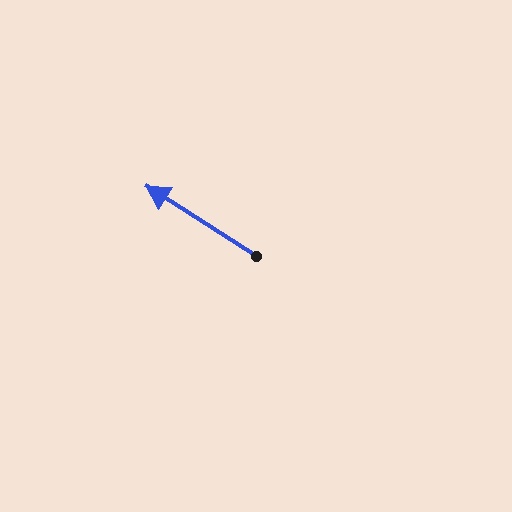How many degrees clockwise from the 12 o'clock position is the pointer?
Approximately 303 degrees.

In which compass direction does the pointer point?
Northwest.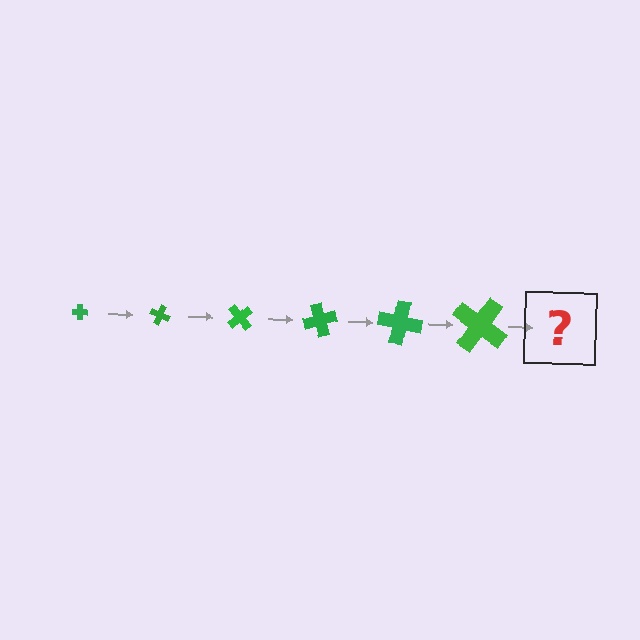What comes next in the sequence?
The next element should be a cross, larger than the previous one and rotated 150 degrees from the start.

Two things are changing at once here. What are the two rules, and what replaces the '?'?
The two rules are that the cross grows larger each step and it rotates 25 degrees each step. The '?' should be a cross, larger than the previous one and rotated 150 degrees from the start.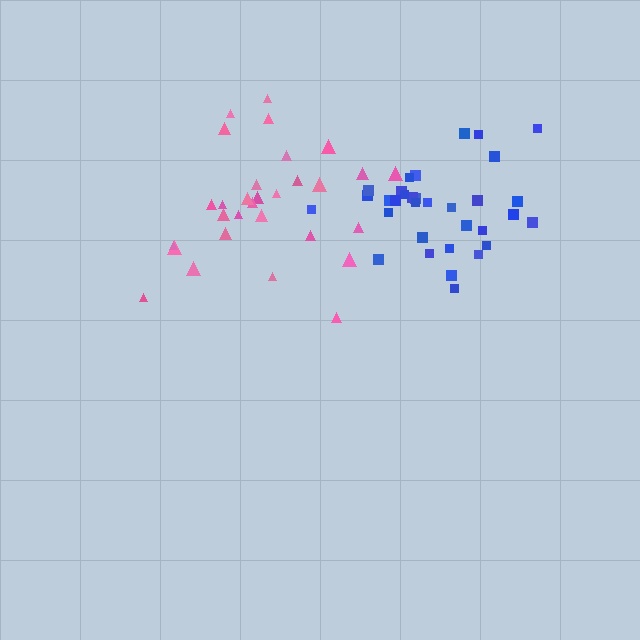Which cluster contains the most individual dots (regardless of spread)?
Blue (33).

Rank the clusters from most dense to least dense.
blue, pink.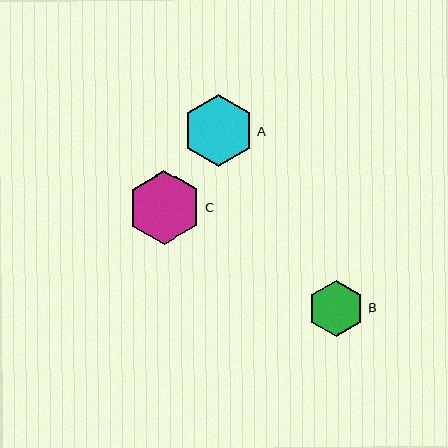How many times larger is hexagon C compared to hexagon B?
Hexagon C is approximately 1.3 times the size of hexagon B.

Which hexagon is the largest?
Hexagon C is the largest with a size of approximately 74 pixels.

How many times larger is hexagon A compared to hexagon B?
Hexagon A is approximately 1.3 times the size of hexagon B.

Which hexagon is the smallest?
Hexagon B is the smallest with a size of approximately 56 pixels.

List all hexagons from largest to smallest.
From largest to smallest: C, A, B.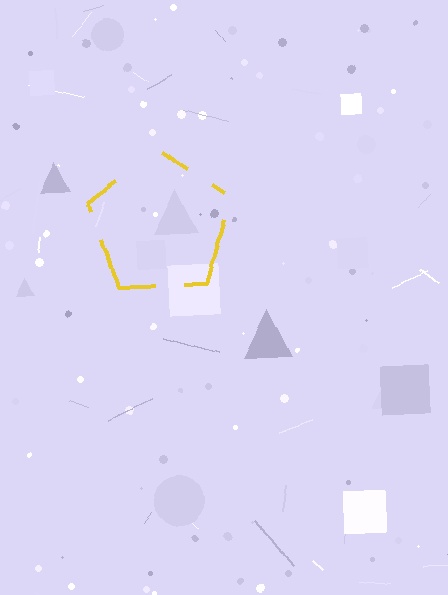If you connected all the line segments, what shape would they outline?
They would outline a pentagon.